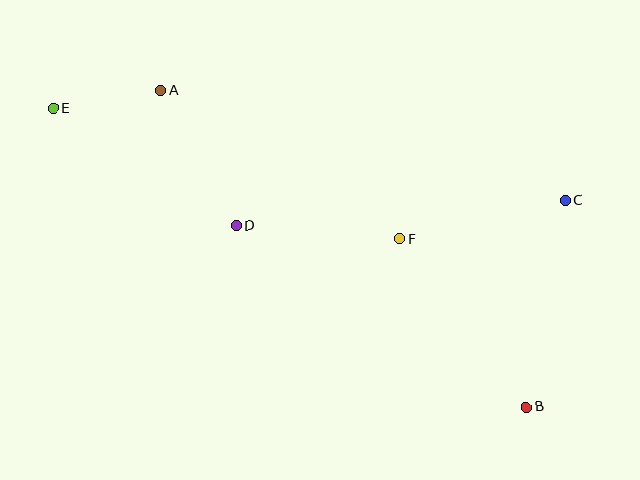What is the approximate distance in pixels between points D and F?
The distance between D and F is approximately 165 pixels.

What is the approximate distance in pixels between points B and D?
The distance between B and D is approximately 342 pixels.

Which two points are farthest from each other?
Points B and E are farthest from each other.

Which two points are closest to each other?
Points A and E are closest to each other.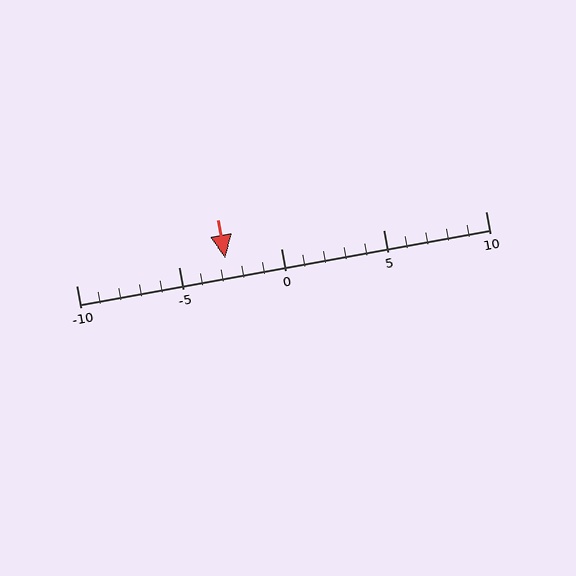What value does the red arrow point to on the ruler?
The red arrow points to approximately -3.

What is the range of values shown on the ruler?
The ruler shows values from -10 to 10.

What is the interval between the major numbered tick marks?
The major tick marks are spaced 5 units apart.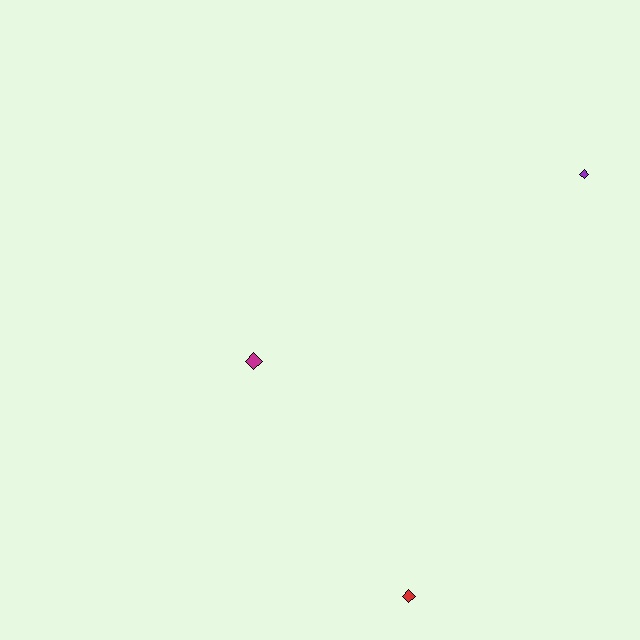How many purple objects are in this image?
There is 1 purple object.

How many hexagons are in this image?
There are no hexagons.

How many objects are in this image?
There are 3 objects.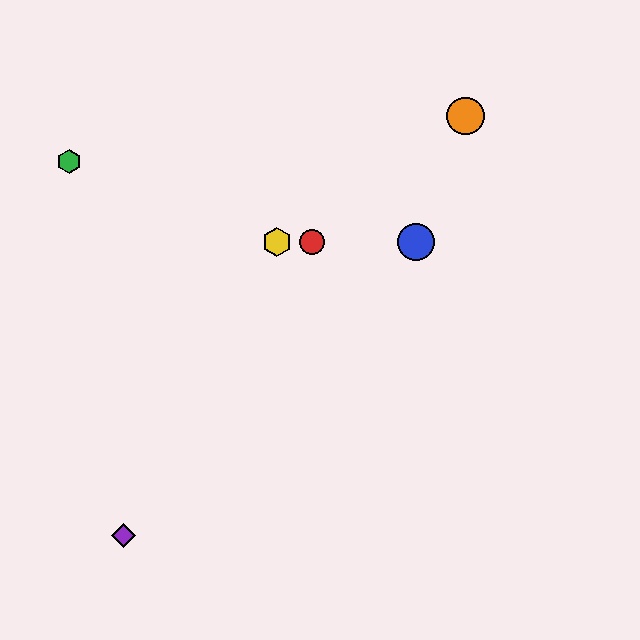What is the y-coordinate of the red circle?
The red circle is at y≈242.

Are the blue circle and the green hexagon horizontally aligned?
No, the blue circle is at y≈242 and the green hexagon is at y≈162.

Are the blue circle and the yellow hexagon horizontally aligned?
Yes, both are at y≈242.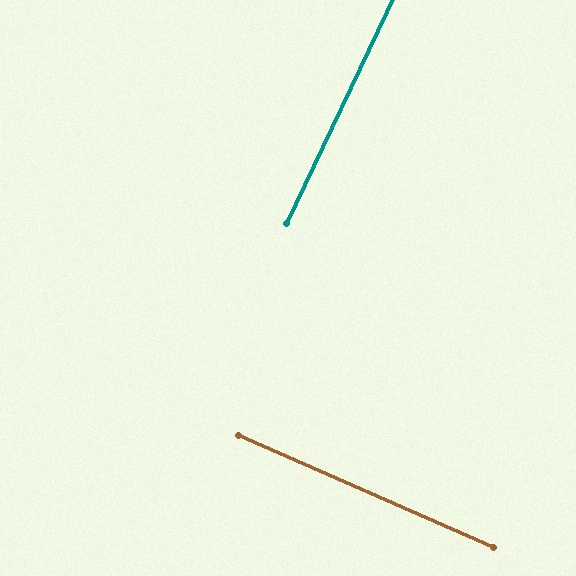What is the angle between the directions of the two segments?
Approximately 88 degrees.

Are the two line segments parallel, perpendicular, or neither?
Perpendicular — they meet at approximately 88°.